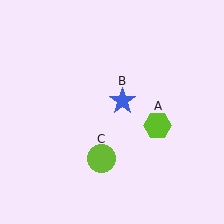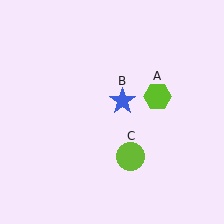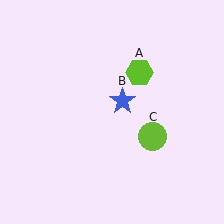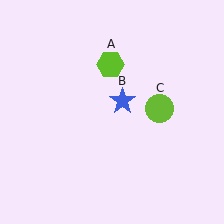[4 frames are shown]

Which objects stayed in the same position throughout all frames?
Blue star (object B) remained stationary.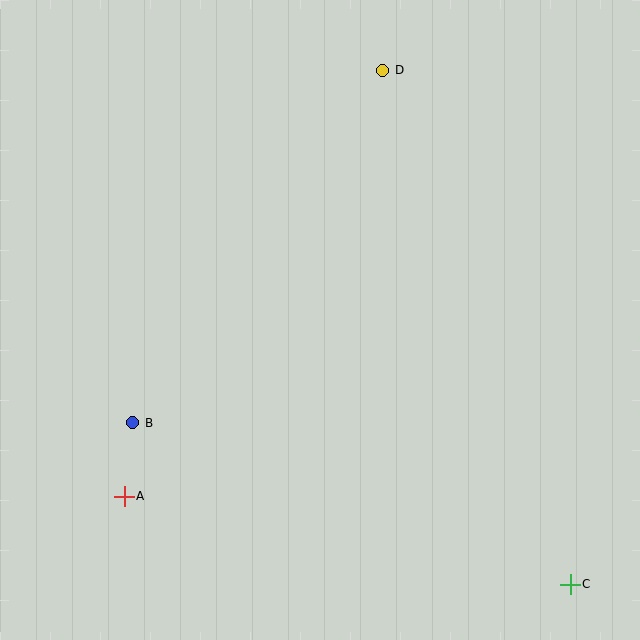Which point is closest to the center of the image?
Point B at (133, 423) is closest to the center.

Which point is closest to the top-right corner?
Point D is closest to the top-right corner.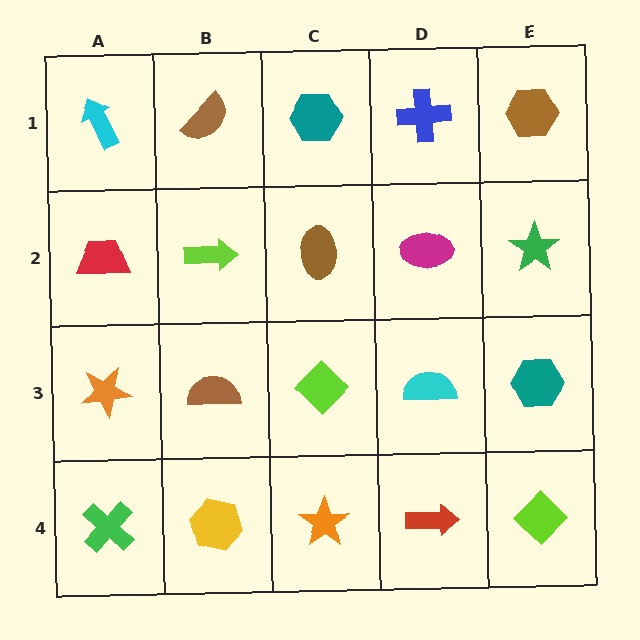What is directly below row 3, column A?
A green cross.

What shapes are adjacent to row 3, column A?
A red trapezoid (row 2, column A), a green cross (row 4, column A), a brown semicircle (row 3, column B).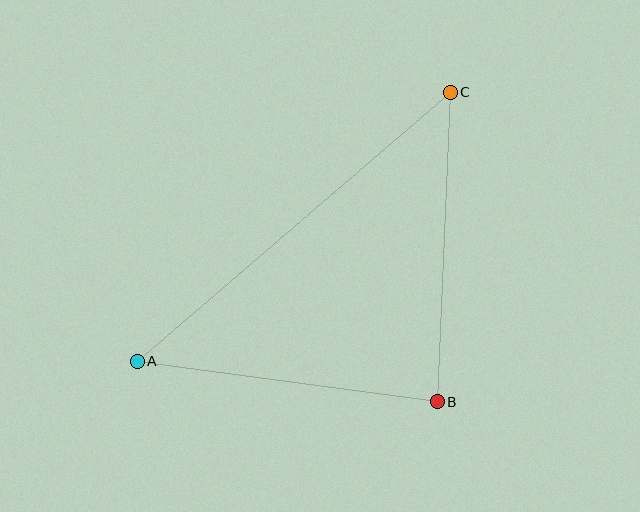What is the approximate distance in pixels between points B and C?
The distance between B and C is approximately 309 pixels.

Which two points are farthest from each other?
Points A and C are farthest from each other.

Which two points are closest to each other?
Points A and B are closest to each other.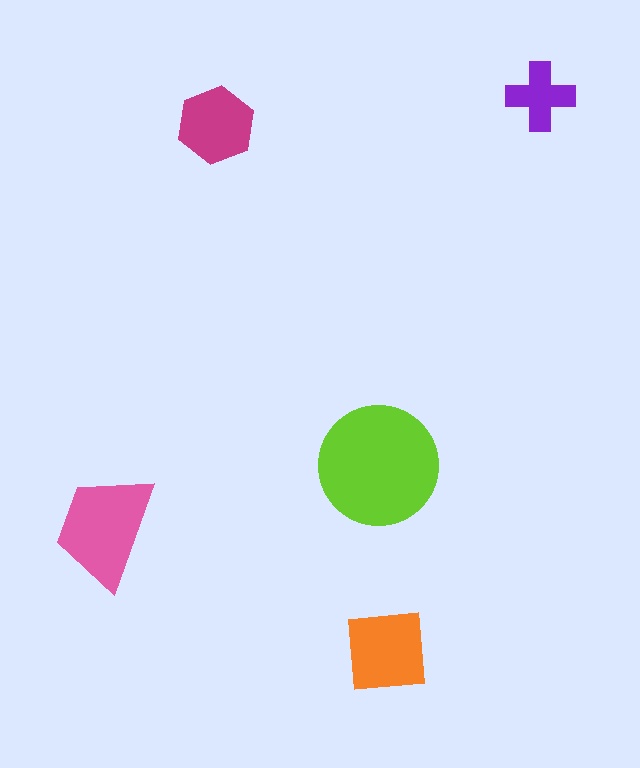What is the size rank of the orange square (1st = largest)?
3rd.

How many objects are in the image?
There are 5 objects in the image.